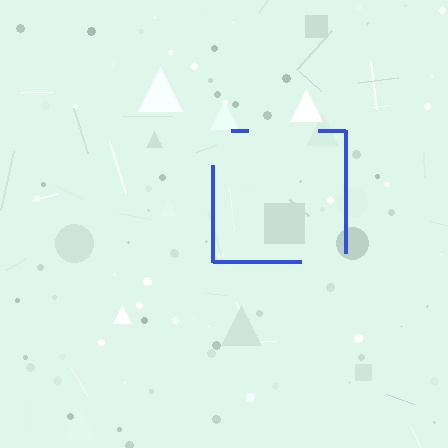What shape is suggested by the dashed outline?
The dashed outline suggests a square.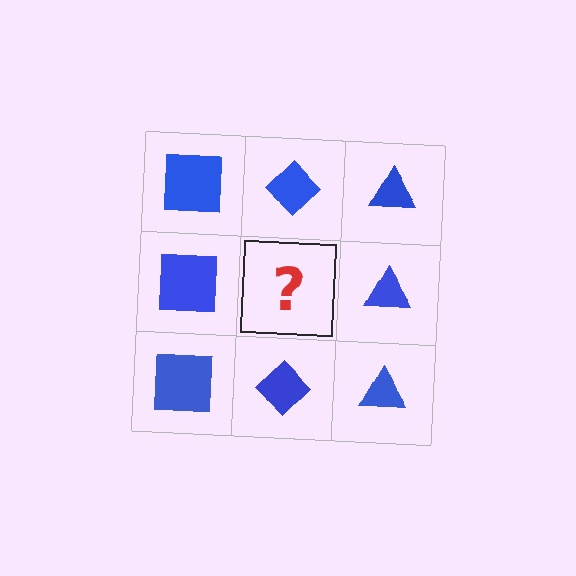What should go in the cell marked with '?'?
The missing cell should contain a blue diamond.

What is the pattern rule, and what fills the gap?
The rule is that each column has a consistent shape. The gap should be filled with a blue diamond.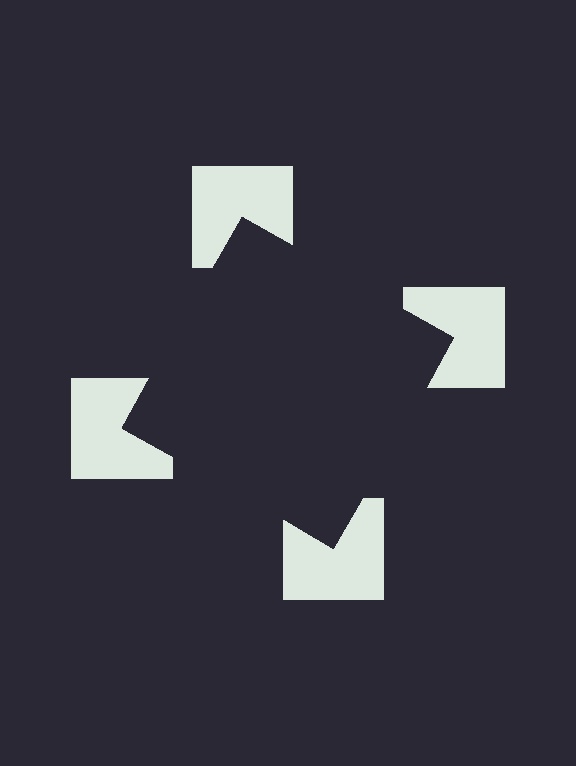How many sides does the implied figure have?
4 sides.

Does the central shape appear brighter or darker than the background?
It typically appears slightly darker than the background, even though no actual brightness change is drawn.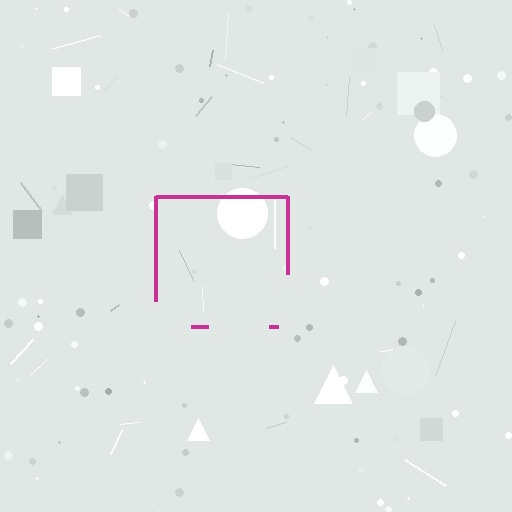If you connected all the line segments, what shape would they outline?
They would outline a square.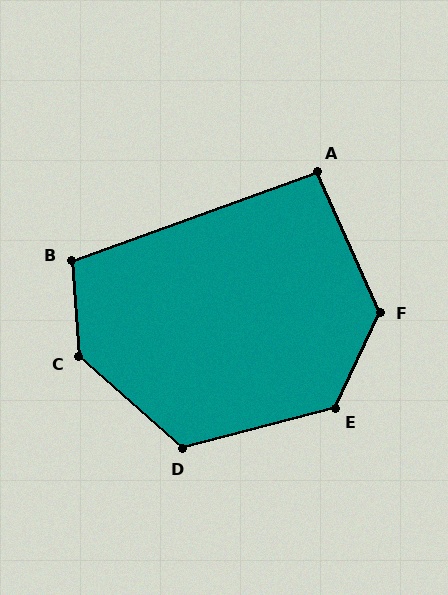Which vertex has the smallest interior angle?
A, at approximately 94 degrees.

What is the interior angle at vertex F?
Approximately 131 degrees (obtuse).